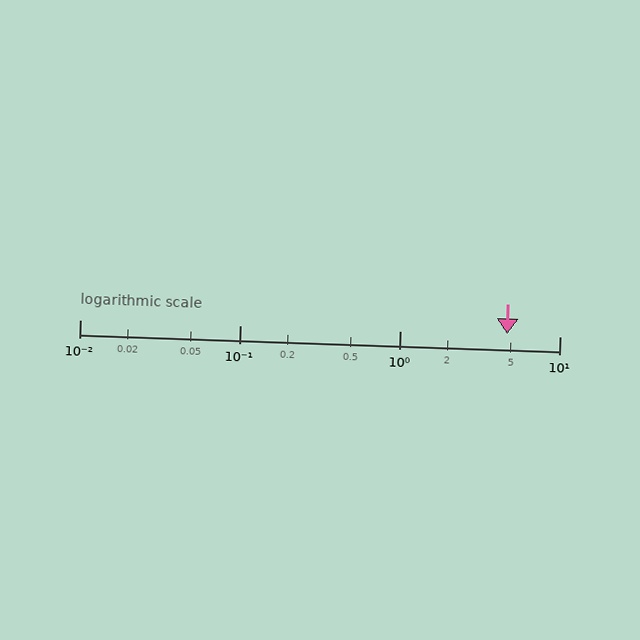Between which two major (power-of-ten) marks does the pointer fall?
The pointer is between 1 and 10.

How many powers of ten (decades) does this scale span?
The scale spans 3 decades, from 0.01 to 10.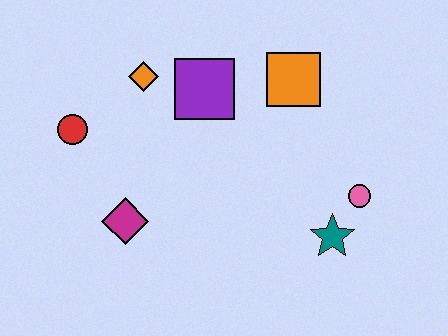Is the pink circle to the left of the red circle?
No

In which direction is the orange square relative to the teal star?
The orange square is above the teal star.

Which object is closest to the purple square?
The orange diamond is closest to the purple square.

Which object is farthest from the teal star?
The red circle is farthest from the teal star.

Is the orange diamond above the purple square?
Yes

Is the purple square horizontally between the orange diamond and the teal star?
Yes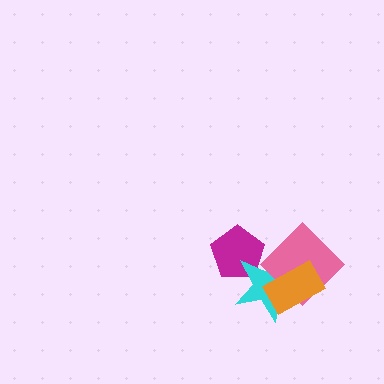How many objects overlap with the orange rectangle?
2 objects overlap with the orange rectangle.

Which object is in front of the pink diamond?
The orange rectangle is in front of the pink diamond.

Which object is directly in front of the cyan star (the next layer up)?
The pink diamond is directly in front of the cyan star.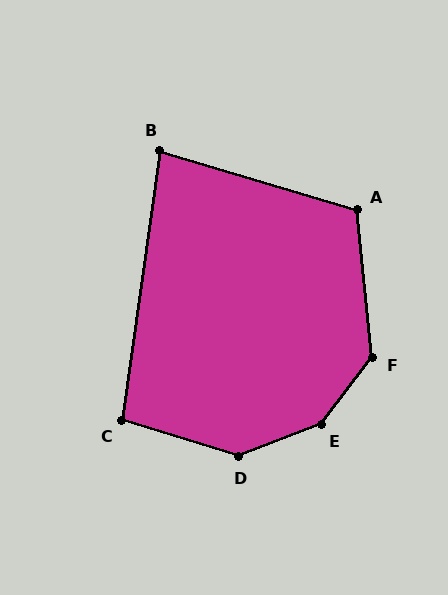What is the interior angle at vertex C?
Approximately 99 degrees (obtuse).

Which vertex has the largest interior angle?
E, at approximately 149 degrees.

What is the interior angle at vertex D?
Approximately 141 degrees (obtuse).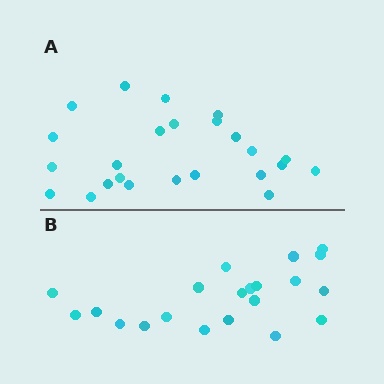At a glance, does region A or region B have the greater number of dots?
Region A (the top region) has more dots.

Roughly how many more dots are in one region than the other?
Region A has just a few more — roughly 2 or 3 more dots than region B.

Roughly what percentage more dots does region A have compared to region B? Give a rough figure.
About 15% more.